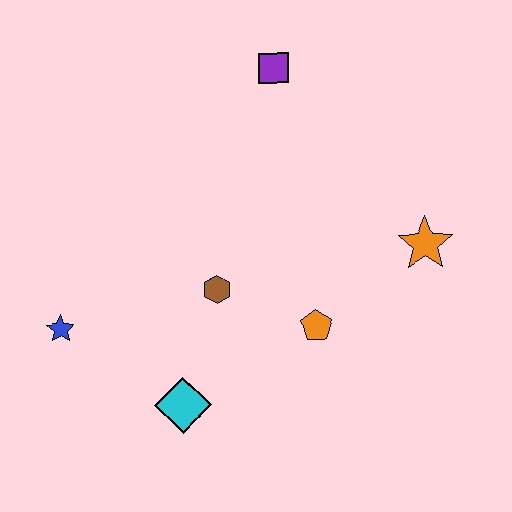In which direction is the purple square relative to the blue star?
The purple square is above the blue star.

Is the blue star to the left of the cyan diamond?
Yes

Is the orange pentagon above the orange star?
No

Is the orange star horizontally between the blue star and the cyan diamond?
No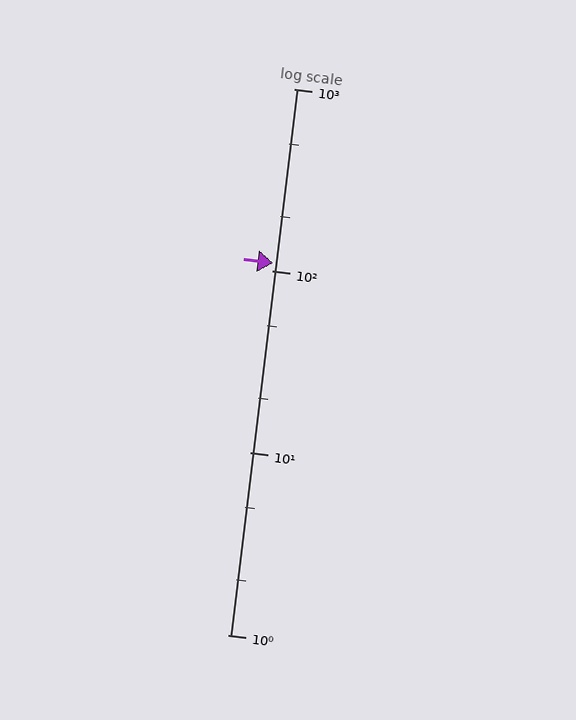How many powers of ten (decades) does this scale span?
The scale spans 3 decades, from 1 to 1000.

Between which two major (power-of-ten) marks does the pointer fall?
The pointer is between 100 and 1000.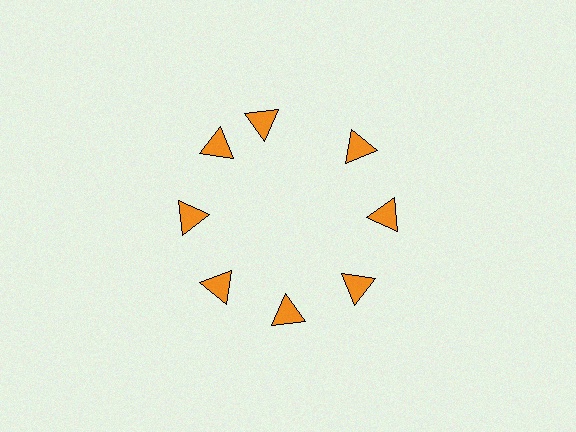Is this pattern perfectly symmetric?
No. The 8 orange triangles are arranged in a ring, but one element near the 12 o'clock position is rotated out of alignment along the ring, breaking the 8-fold rotational symmetry.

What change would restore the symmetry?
The symmetry would be restored by rotating it back into even spacing with its neighbors so that all 8 triangles sit at equal angles and equal distance from the center.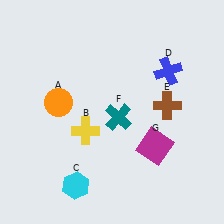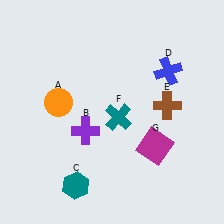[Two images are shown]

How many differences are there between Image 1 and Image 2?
There are 2 differences between the two images.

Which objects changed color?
B changed from yellow to purple. C changed from cyan to teal.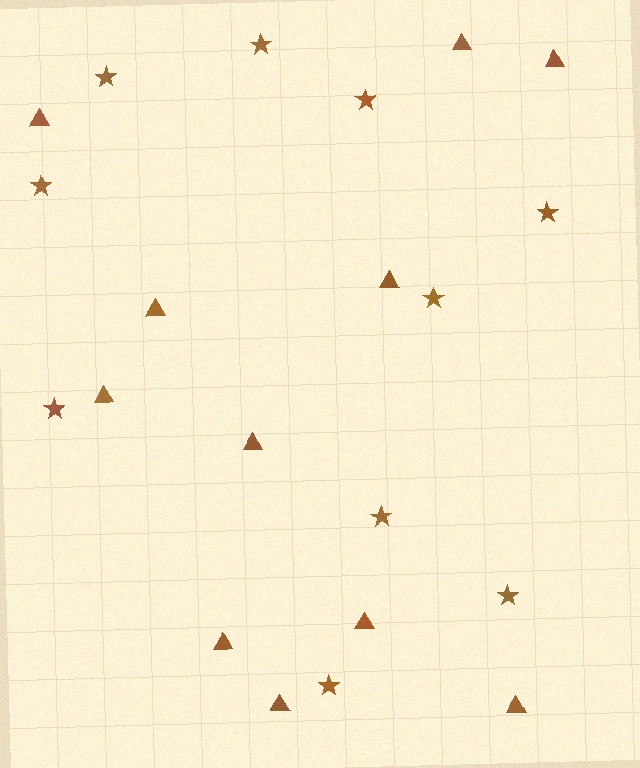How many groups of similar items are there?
There are 2 groups: one group of triangles (11) and one group of stars (10).